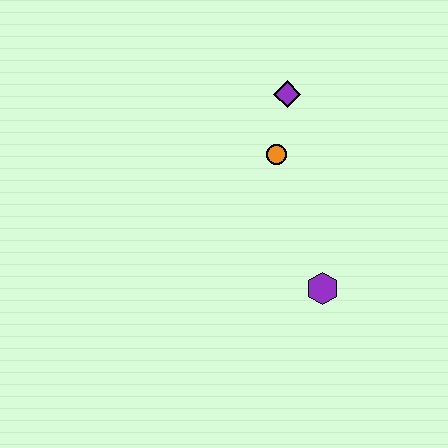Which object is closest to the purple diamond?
The orange circle is closest to the purple diamond.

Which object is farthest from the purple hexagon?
The purple diamond is farthest from the purple hexagon.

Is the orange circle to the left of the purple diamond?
Yes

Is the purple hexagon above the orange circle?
No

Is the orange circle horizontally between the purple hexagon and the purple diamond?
No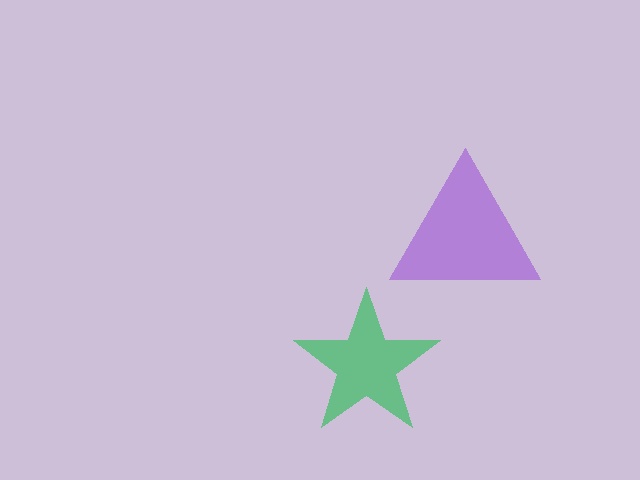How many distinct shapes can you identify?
There are 2 distinct shapes: a green star, a purple triangle.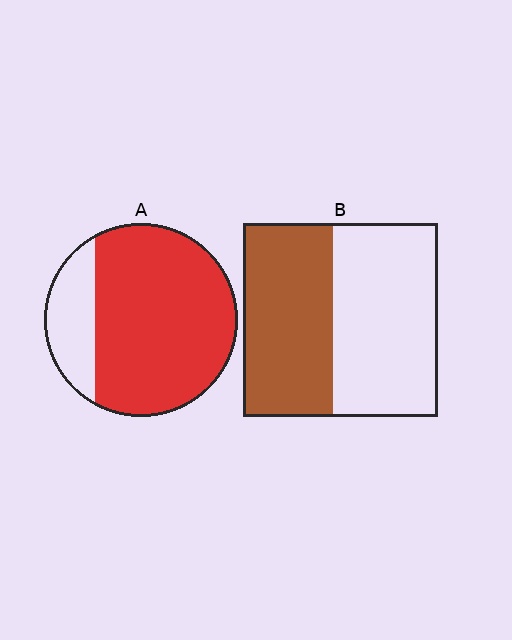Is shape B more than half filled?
Roughly half.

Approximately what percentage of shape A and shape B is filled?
A is approximately 80% and B is approximately 45%.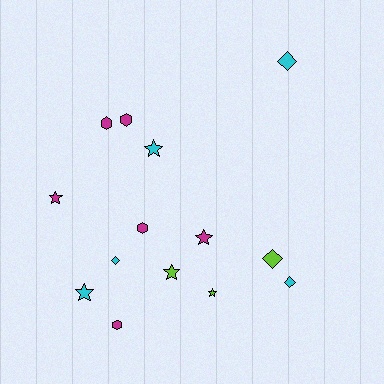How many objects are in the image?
There are 14 objects.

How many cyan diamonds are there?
There are 3 cyan diamonds.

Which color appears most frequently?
Magenta, with 6 objects.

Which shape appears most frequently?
Star, with 6 objects.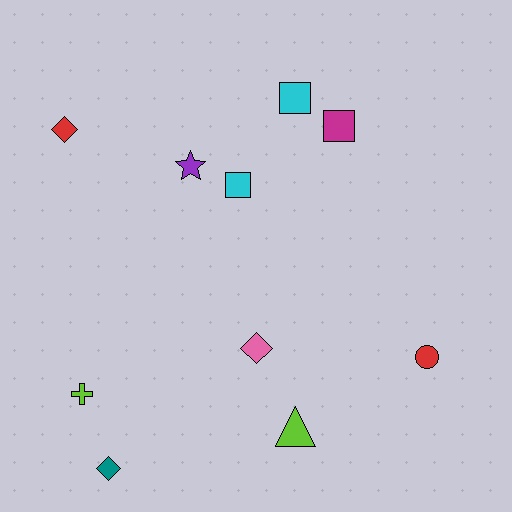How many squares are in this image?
There are 3 squares.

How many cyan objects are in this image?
There are 2 cyan objects.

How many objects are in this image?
There are 10 objects.